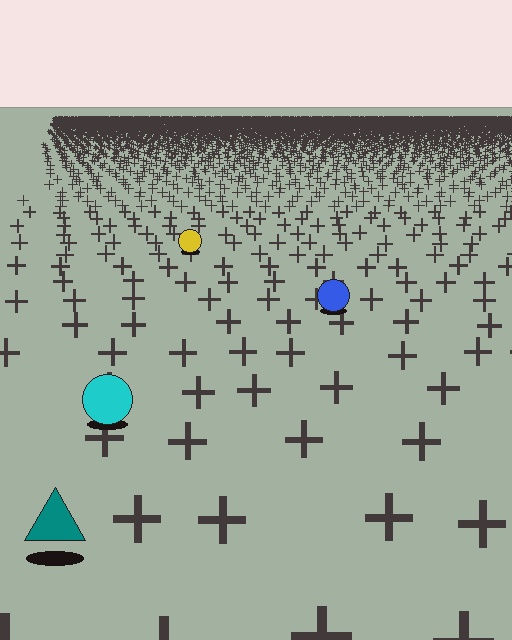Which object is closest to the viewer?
The teal triangle is closest. The texture marks near it are larger and more spread out.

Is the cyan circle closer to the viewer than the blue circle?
Yes. The cyan circle is closer — you can tell from the texture gradient: the ground texture is coarser near it.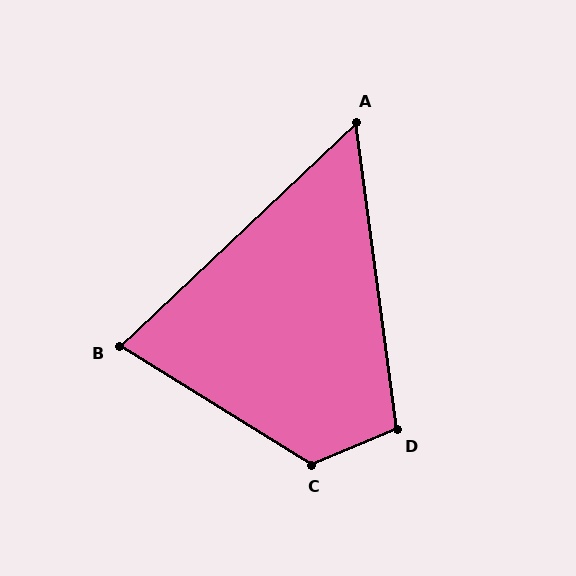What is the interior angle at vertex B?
Approximately 75 degrees (acute).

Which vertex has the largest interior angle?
C, at approximately 126 degrees.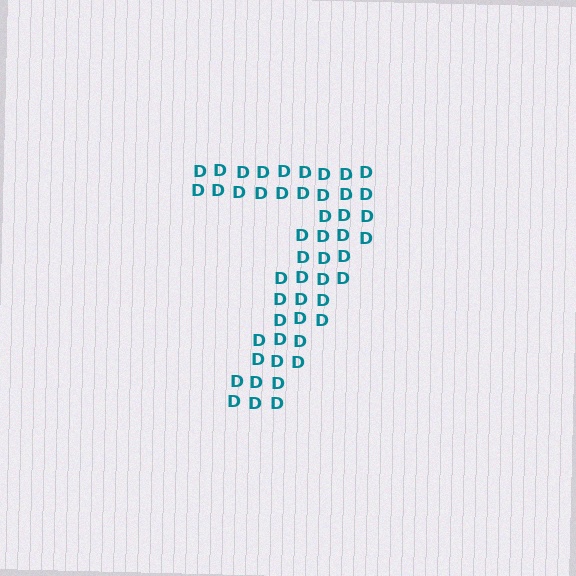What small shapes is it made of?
It is made of small letter D's.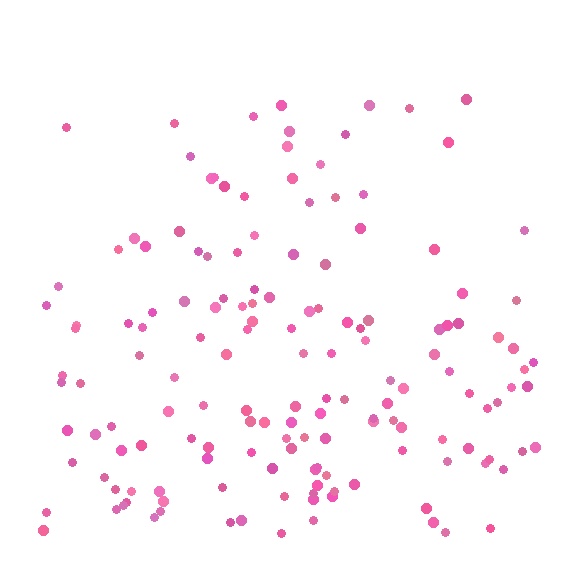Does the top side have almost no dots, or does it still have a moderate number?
Still a moderate number, just noticeably fewer than the bottom.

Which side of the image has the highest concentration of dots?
The bottom.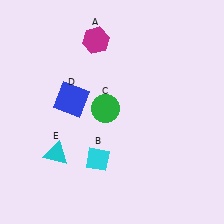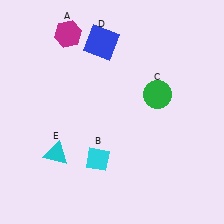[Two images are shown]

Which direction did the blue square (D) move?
The blue square (D) moved up.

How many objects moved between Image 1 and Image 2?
3 objects moved between the two images.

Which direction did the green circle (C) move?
The green circle (C) moved right.